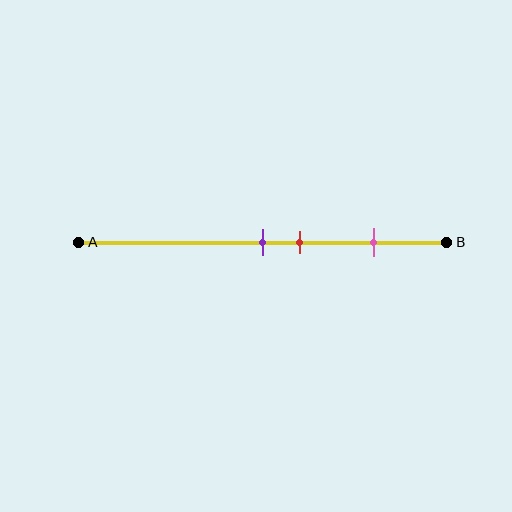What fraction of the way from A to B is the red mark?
The red mark is approximately 60% (0.6) of the way from A to B.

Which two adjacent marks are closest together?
The purple and red marks are the closest adjacent pair.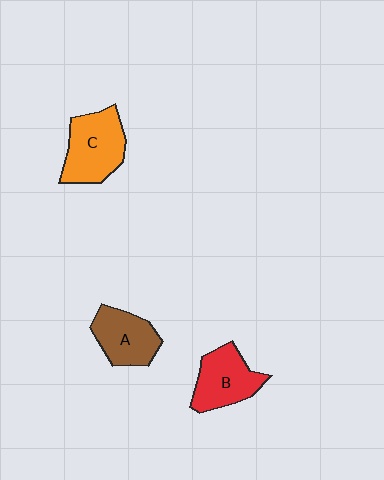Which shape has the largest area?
Shape C (orange).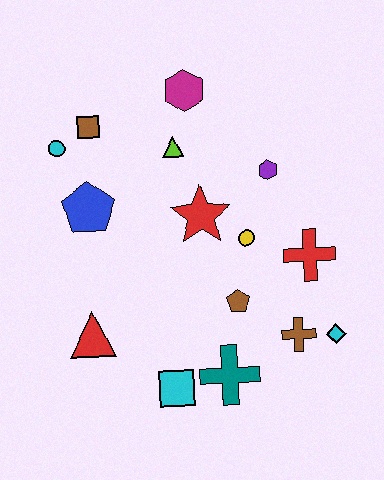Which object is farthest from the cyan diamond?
The cyan circle is farthest from the cyan diamond.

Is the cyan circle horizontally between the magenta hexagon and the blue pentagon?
No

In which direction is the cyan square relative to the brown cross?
The cyan square is to the left of the brown cross.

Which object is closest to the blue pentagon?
The cyan circle is closest to the blue pentagon.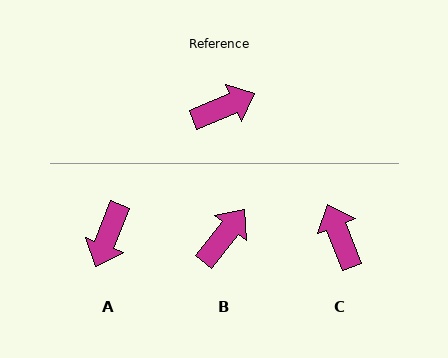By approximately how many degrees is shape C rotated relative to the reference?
Approximately 89 degrees counter-clockwise.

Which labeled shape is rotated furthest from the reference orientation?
A, about 134 degrees away.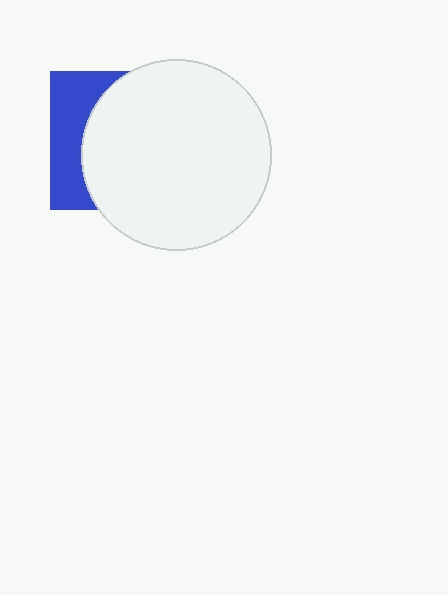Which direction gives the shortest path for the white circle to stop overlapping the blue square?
Moving right gives the shortest separation.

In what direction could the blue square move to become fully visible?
The blue square could move left. That would shift it out from behind the white circle entirely.